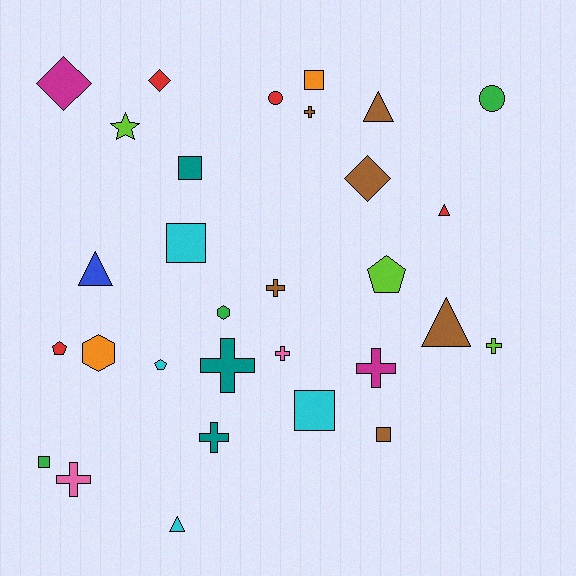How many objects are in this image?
There are 30 objects.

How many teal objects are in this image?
There are 3 teal objects.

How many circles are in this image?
There are 2 circles.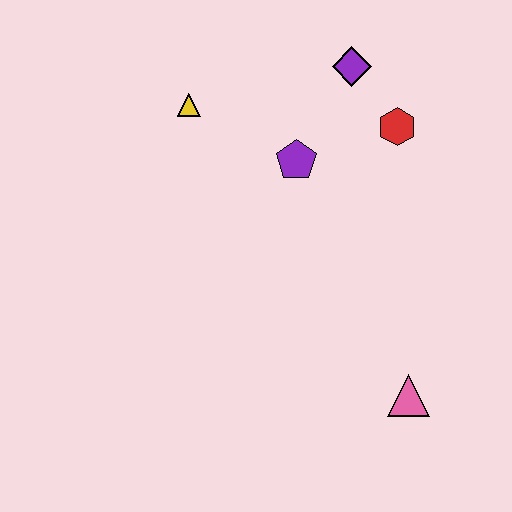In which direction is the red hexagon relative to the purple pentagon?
The red hexagon is to the right of the purple pentagon.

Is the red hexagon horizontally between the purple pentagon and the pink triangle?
Yes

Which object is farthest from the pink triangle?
The yellow triangle is farthest from the pink triangle.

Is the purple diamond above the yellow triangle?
Yes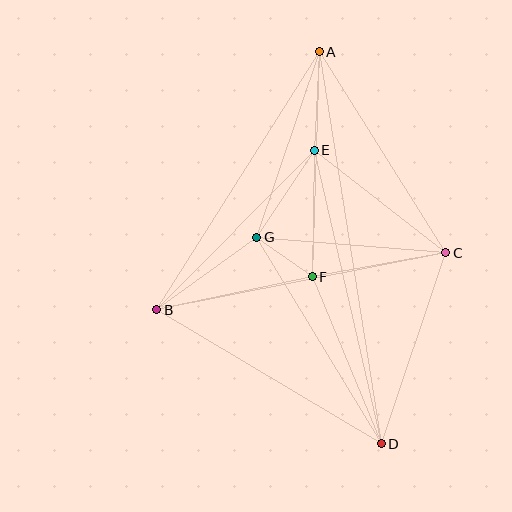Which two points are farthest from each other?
Points A and D are farthest from each other.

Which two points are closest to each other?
Points F and G are closest to each other.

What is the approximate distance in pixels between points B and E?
The distance between B and E is approximately 224 pixels.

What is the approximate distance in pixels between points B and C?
The distance between B and C is approximately 295 pixels.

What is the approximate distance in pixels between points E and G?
The distance between E and G is approximately 104 pixels.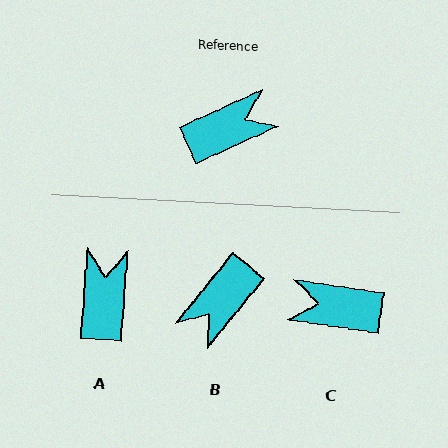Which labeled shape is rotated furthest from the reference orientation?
B, about 154 degrees away.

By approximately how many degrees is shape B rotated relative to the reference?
Approximately 154 degrees clockwise.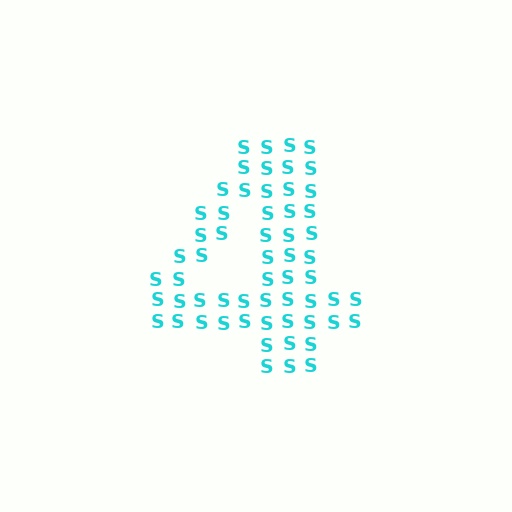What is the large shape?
The large shape is the digit 4.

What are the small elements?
The small elements are letter S's.